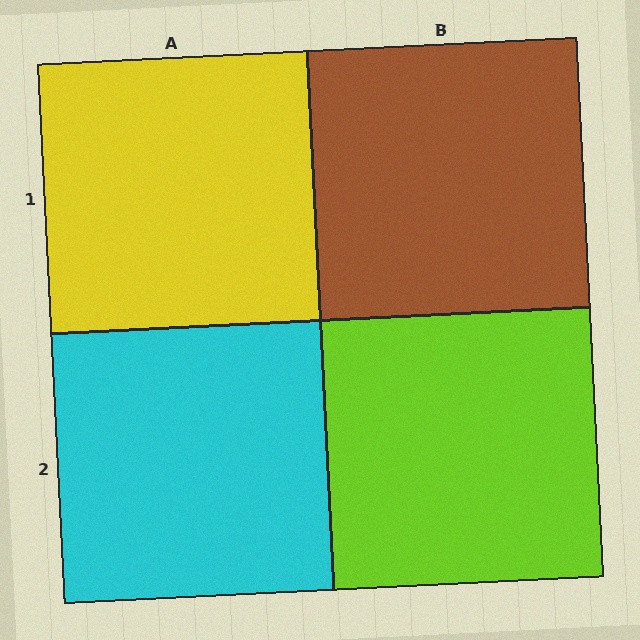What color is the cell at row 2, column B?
Lime.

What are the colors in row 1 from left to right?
Yellow, brown.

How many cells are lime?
1 cell is lime.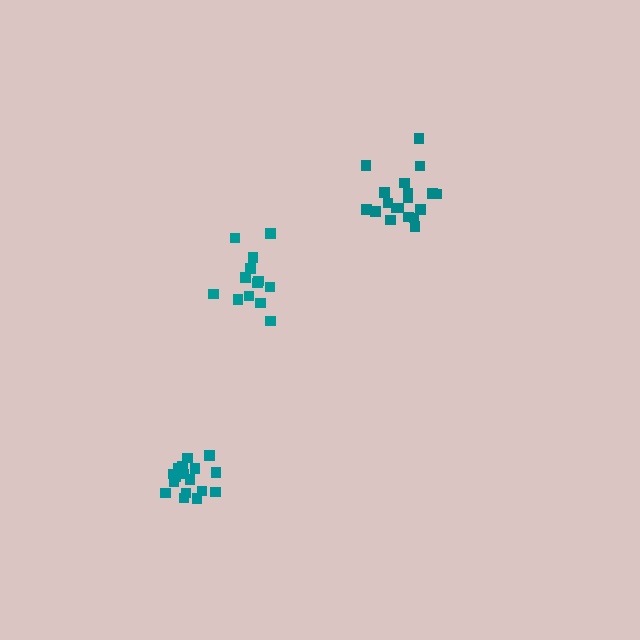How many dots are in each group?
Group 1: 19 dots, Group 2: 13 dots, Group 3: 18 dots (50 total).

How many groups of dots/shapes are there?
There are 3 groups.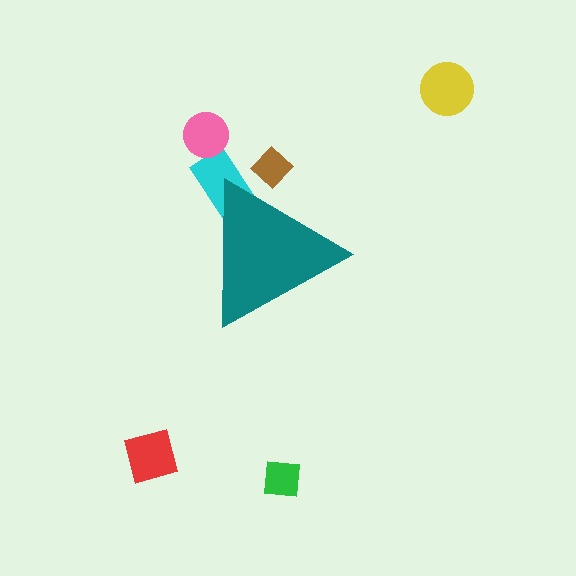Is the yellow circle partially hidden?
No, the yellow circle is fully visible.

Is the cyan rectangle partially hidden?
Yes, the cyan rectangle is partially hidden behind the teal triangle.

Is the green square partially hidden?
No, the green square is fully visible.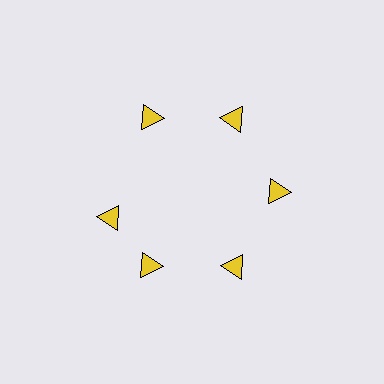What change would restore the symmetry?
The symmetry would be restored by rotating it back into even spacing with its neighbors so that all 6 triangles sit at equal angles and equal distance from the center.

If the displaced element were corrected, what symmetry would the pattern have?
It would have 6-fold rotational symmetry — the pattern would map onto itself every 60 degrees.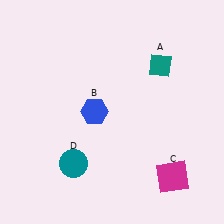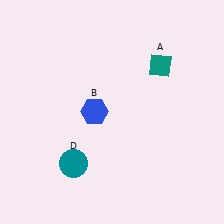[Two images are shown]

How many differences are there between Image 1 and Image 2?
There is 1 difference between the two images.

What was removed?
The magenta square (C) was removed in Image 2.